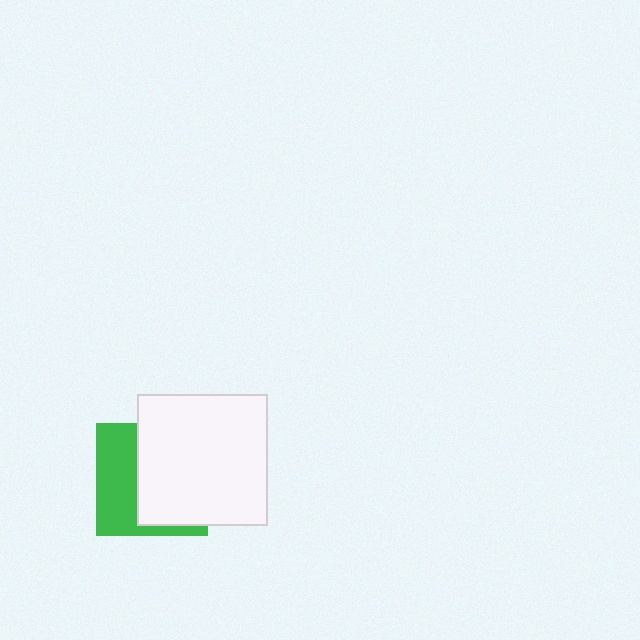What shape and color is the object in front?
The object in front is a white square.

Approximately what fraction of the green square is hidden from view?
Roughly 57% of the green square is hidden behind the white square.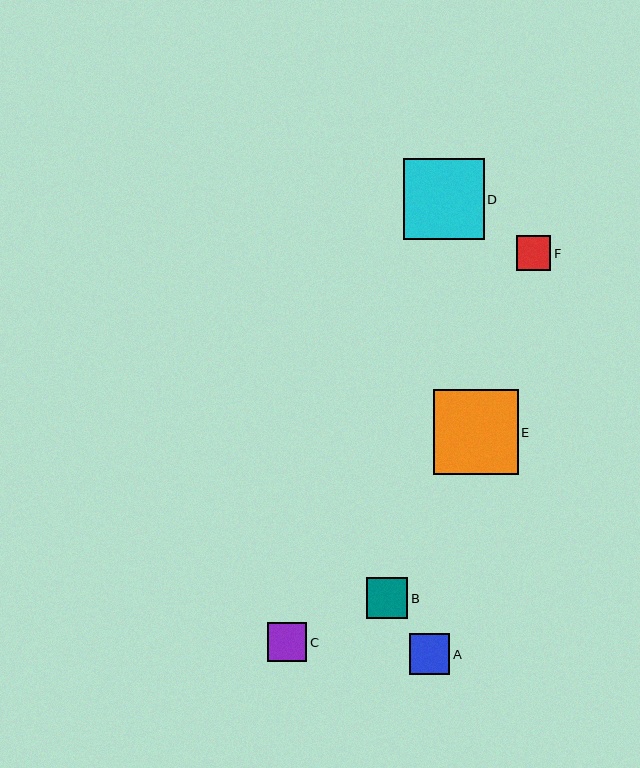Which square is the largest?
Square E is the largest with a size of approximately 85 pixels.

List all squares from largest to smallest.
From largest to smallest: E, D, B, A, C, F.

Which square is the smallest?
Square F is the smallest with a size of approximately 34 pixels.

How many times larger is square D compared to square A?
Square D is approximately 2.0 times the size of square A.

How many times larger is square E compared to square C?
Square E is approximately 2.2 times the size of square C.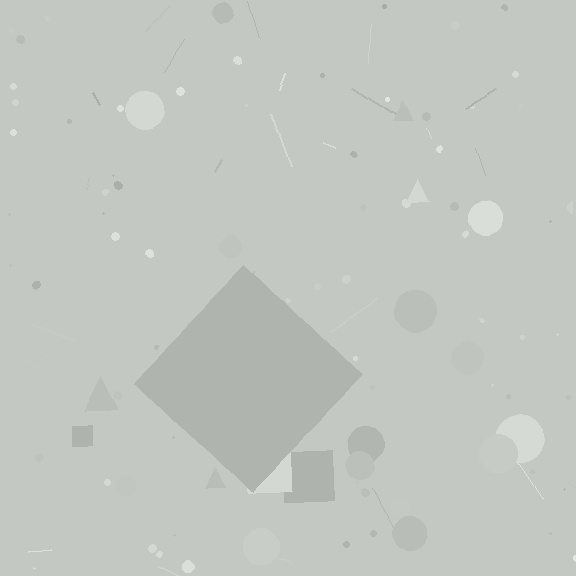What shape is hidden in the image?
A diamond is hidden in the image.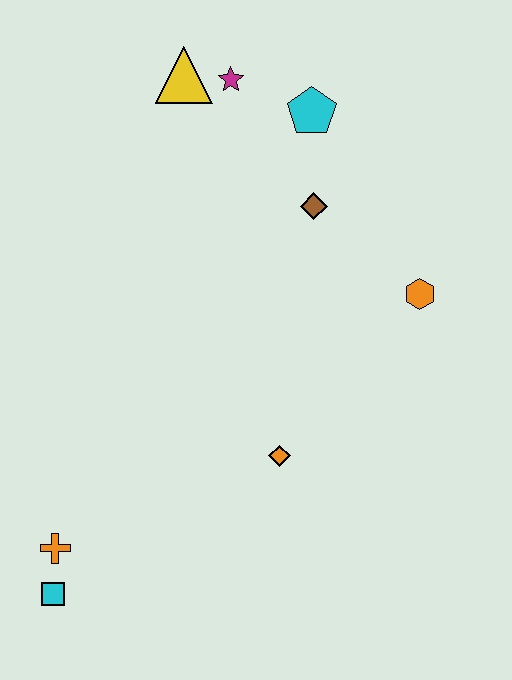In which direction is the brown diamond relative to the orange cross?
The brown diamond is above the orange cross.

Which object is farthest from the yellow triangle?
The cyan square is farthest from the yellow triangle.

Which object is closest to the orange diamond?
The orange hexagon is closest to the orange diamond.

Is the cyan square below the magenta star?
Yes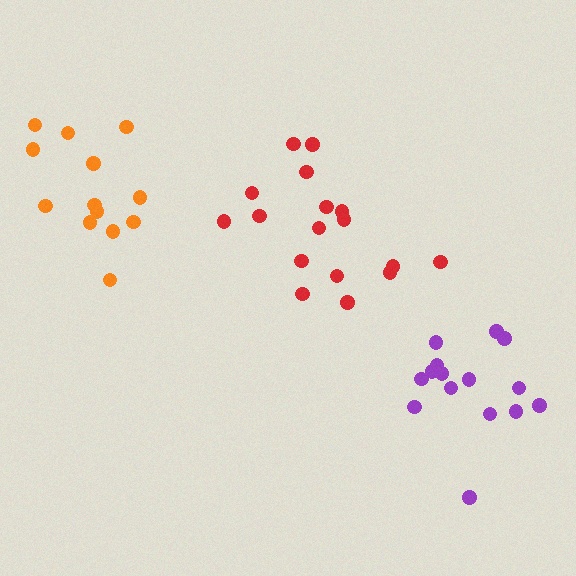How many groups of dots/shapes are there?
There are 3 groups.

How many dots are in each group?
Group 1: 15 dots, Group 2: 13 dots, Group 3: 17 dots (45 total).